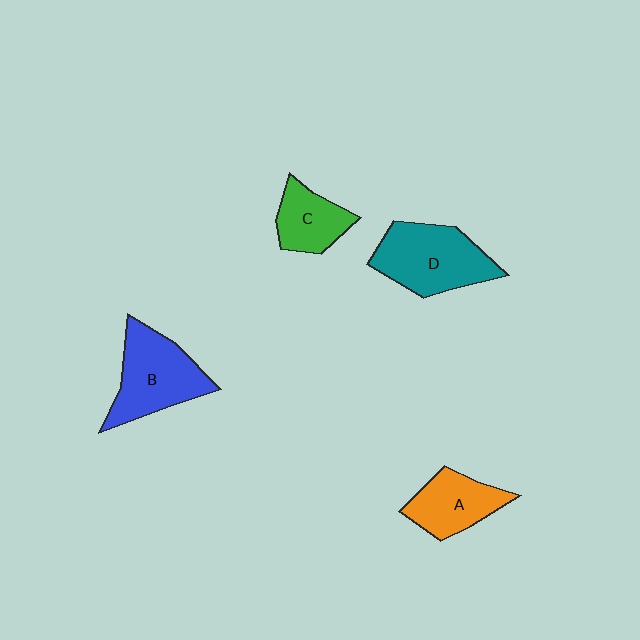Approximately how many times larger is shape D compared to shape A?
Approximately 1.5 times.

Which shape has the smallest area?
Shape C (green).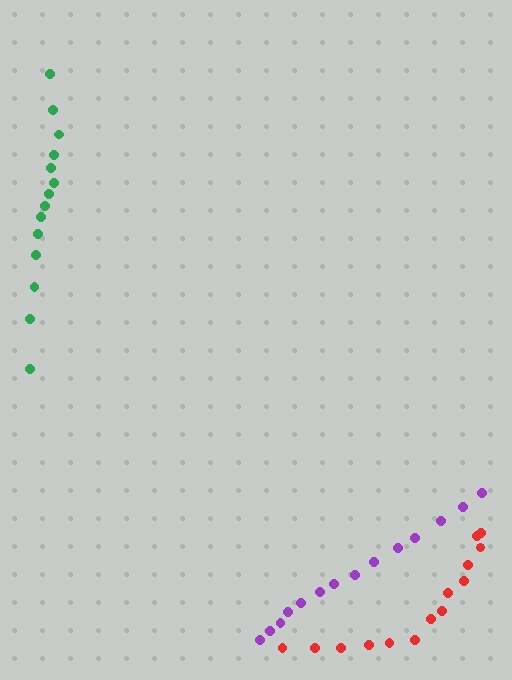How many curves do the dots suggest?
There are 3 distinct paths.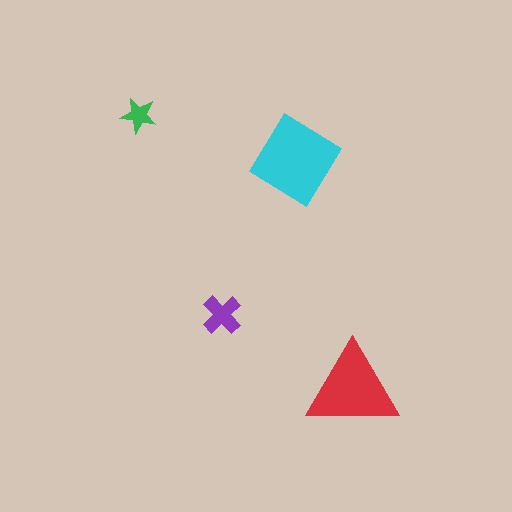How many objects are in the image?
There are 4 objects in the image.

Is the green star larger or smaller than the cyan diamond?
Smaller.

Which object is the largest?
The cyan diamond.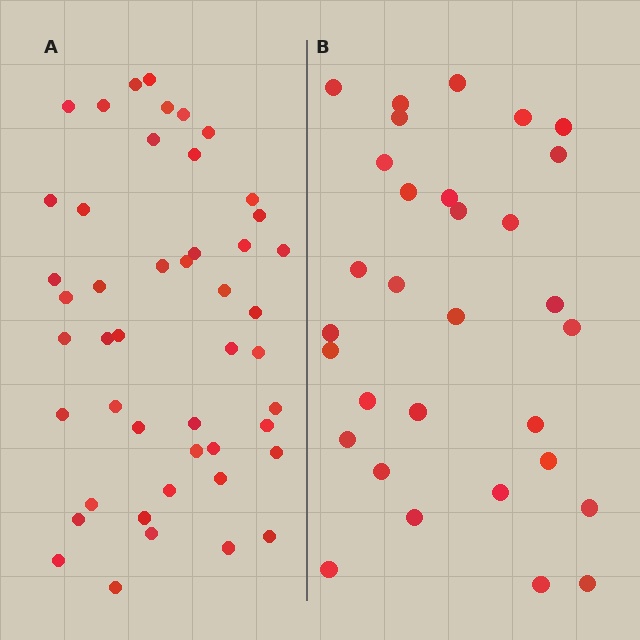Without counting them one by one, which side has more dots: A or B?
Region A (the left region) has more dots.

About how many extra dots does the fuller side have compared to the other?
Region A has approximately 15 more dots than region B.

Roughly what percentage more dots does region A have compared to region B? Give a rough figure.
About 50% more.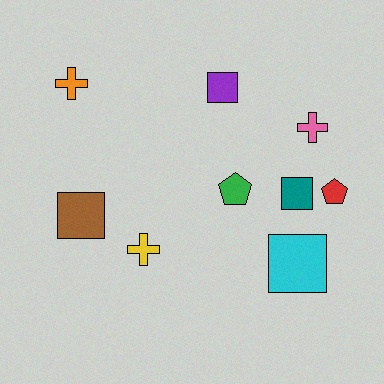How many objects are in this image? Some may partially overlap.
There are 9 objects.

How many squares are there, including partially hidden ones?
There are 4 squares.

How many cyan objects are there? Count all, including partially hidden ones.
There is 1 cyan object.